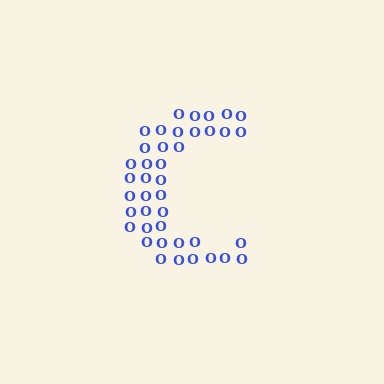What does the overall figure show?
The overall figure shows the letter C.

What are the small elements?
The small elements are letter O's.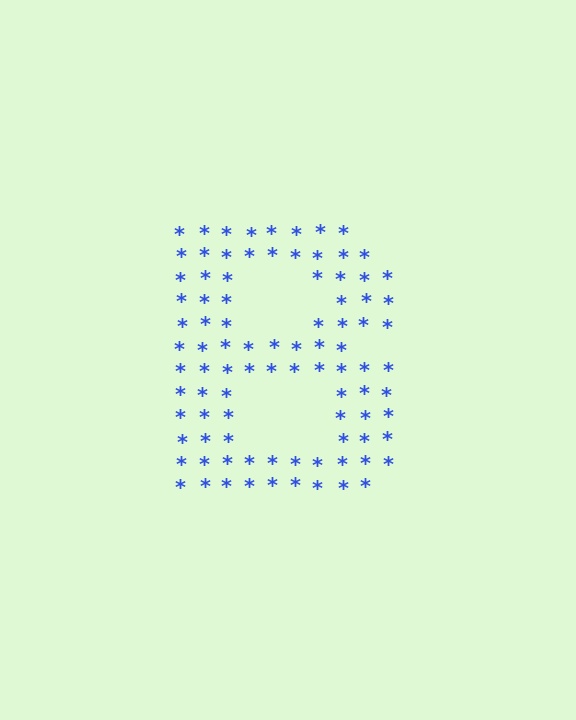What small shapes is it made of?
It is made of small asterisks.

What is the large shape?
The large shape is the letter B.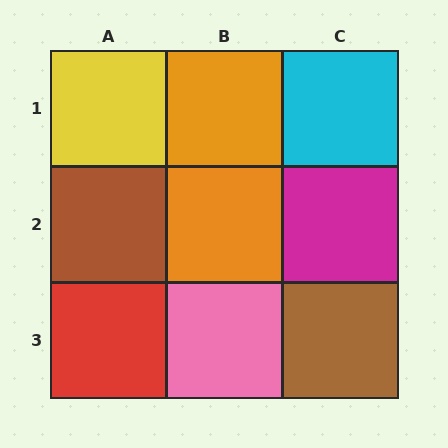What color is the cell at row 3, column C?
Brown.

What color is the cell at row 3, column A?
Red.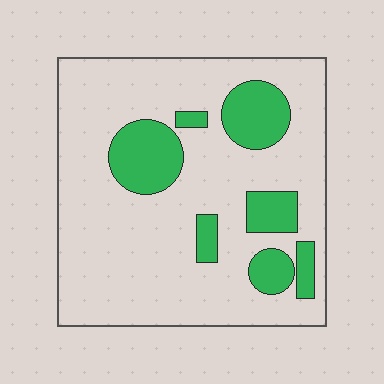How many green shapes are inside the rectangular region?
7.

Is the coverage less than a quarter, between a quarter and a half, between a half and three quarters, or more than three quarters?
Less than a quarter.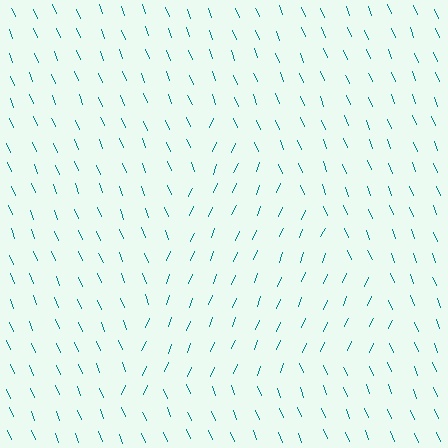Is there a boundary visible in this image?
Yes, there is a texture boundary formed by a change in line orientation.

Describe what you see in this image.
The image is filled with small teal line segments. A triangle region in the image has lines oriented differently from the surrounding lines, creating a visible texture boundary.